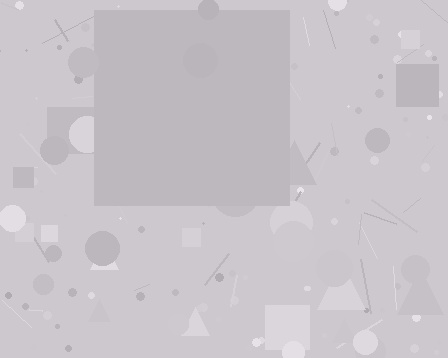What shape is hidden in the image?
A square is hidden in the image.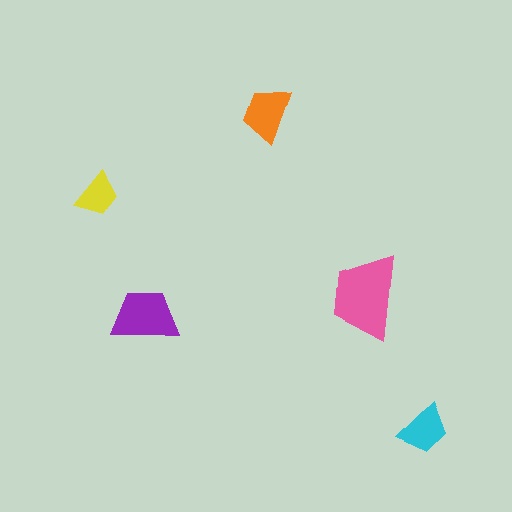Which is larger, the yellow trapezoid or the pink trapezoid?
The pink one.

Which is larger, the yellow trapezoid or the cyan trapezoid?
The cyan one.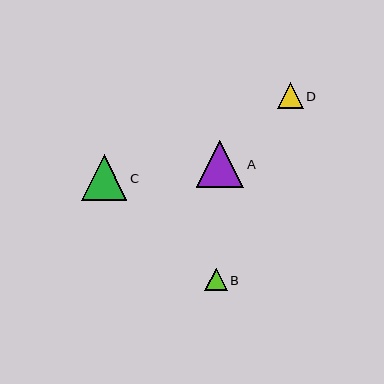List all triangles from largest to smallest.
From largest to smallest: A, C, D, B.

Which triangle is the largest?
Triangle A is the largest with a size of approximately 47 pixels.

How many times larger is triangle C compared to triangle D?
Triangle C is approximately 1.7 times the size of triangle D.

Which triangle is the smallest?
Triangle B is the smallest with a size of approximately 22 pixels.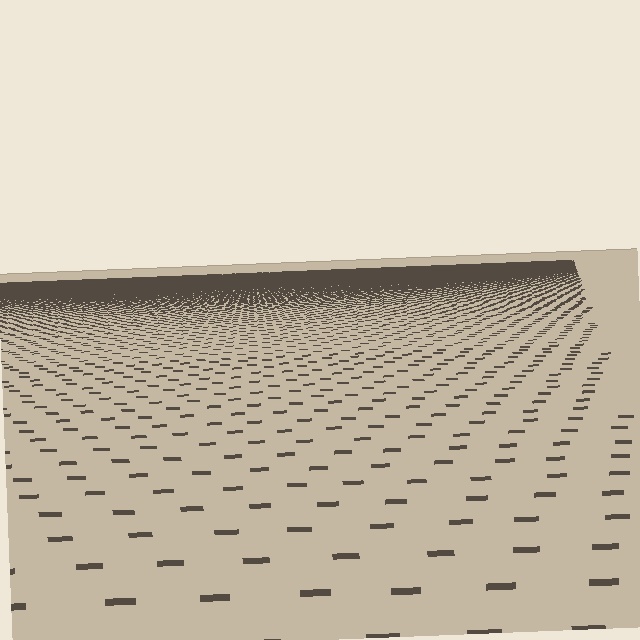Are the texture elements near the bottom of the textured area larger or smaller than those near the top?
Larger. Near the bottom, elements are closer to the viewer and appear at a bigger on-screen size.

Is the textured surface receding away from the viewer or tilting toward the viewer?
The surface is receding away from the viewer. Texture elements get smaller and denser toward the top.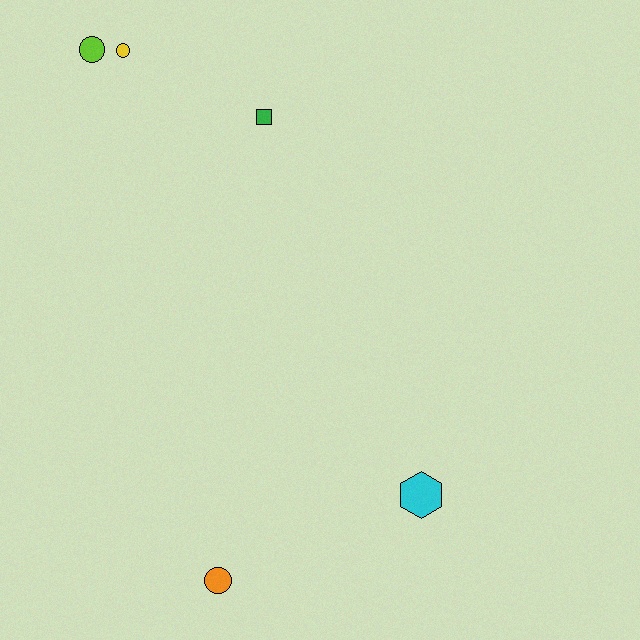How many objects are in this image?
There are 5 objects.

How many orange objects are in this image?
There is 1 orange object.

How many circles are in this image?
There are 3 circles.